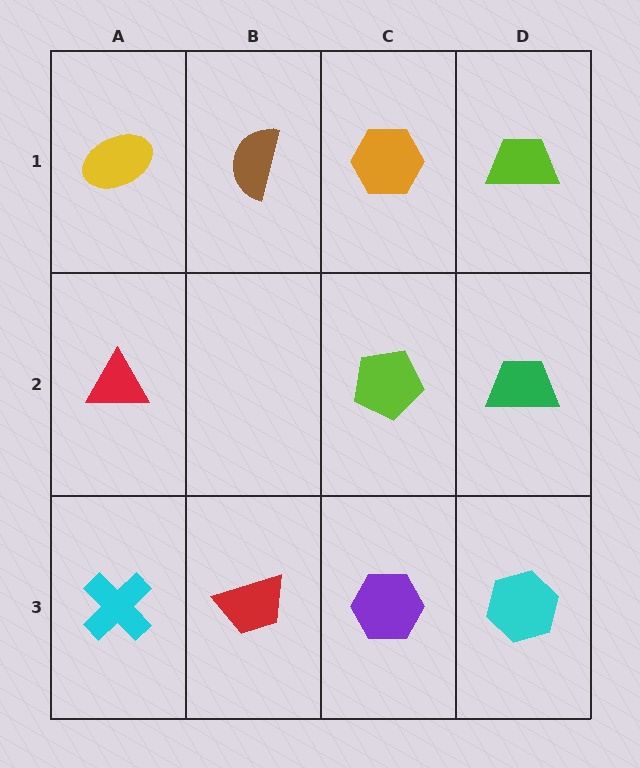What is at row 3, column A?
A cyan cross.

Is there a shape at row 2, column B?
No, that cell is empty.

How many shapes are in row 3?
4 shapes.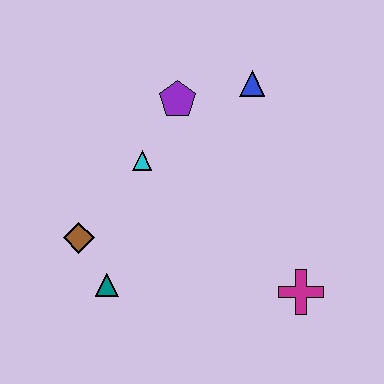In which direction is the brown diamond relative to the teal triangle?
The brown diamond is above the teal triangle.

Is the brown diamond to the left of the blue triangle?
Yes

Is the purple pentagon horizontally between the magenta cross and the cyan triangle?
Yes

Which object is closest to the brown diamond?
The teal triangle is closest to the brown diamond.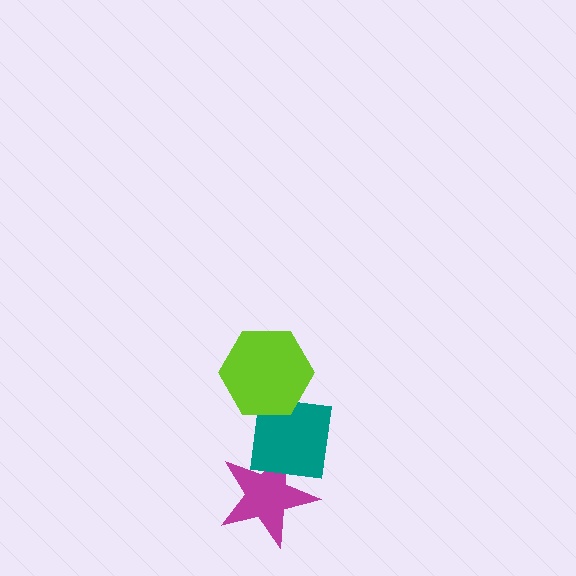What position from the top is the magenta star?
The magenta star is 3rd from the top.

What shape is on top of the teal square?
The lime hexagon is on top of the teal square.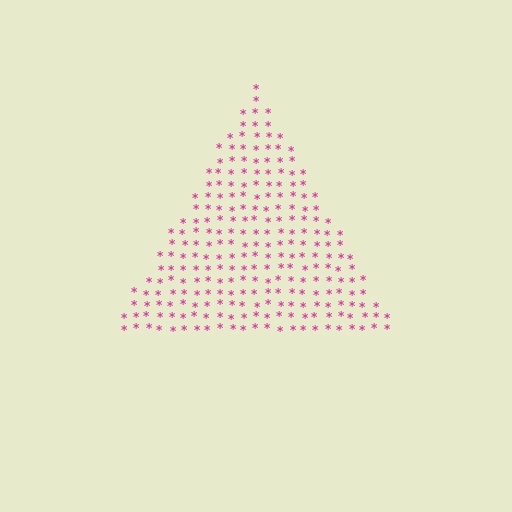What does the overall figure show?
The overall figure shows a triangle.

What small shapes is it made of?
It is made of small asterisks.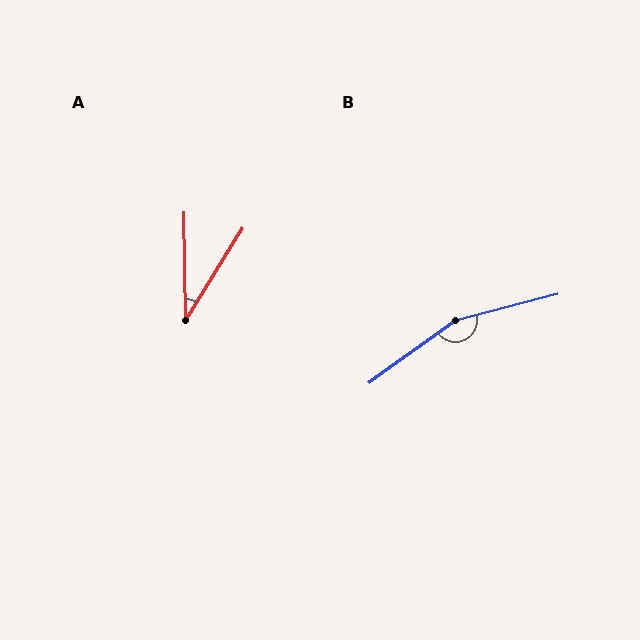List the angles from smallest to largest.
A (33°), B (159°).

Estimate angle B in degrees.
Approximately 159 degrees.